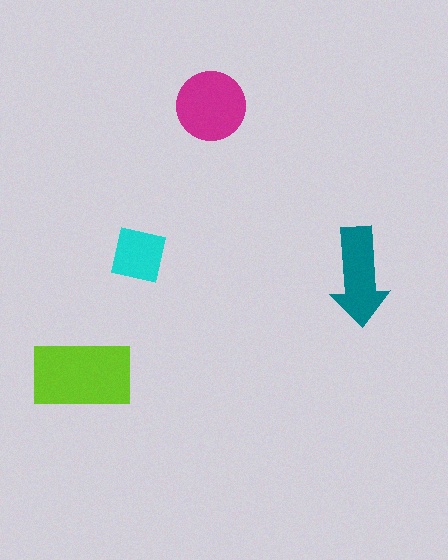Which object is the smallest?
The cyan square.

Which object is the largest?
The lime rectangle.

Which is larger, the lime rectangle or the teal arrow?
The lime rectangle.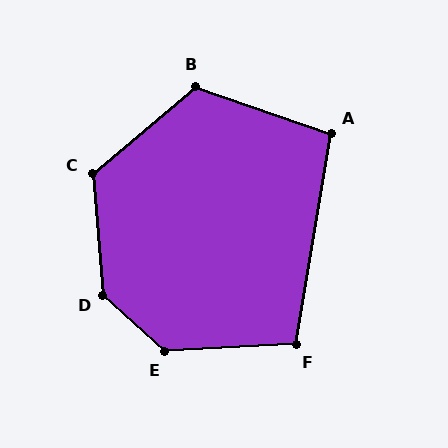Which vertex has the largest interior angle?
D, at approximately 137 degrees.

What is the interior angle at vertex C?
Approximately 126 degrees (obtuse).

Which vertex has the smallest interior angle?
A, at approximately 100 degrees.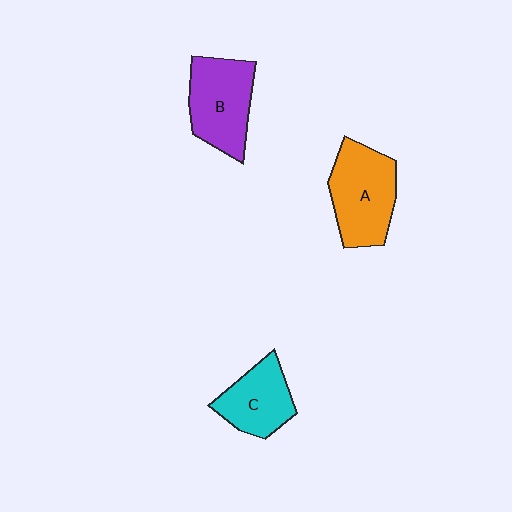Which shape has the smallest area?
Shape C (cyan).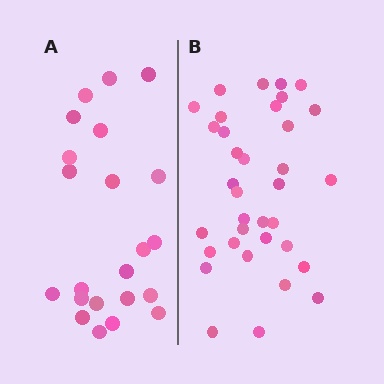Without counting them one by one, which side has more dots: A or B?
Region B (the right region) has more dots.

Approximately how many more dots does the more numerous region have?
Region B has approximately 15 more dots than region A.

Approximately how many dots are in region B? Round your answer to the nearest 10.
About 40 dots. (The exact count is 35, which rounds to 40.)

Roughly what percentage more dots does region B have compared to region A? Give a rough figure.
About 60% more.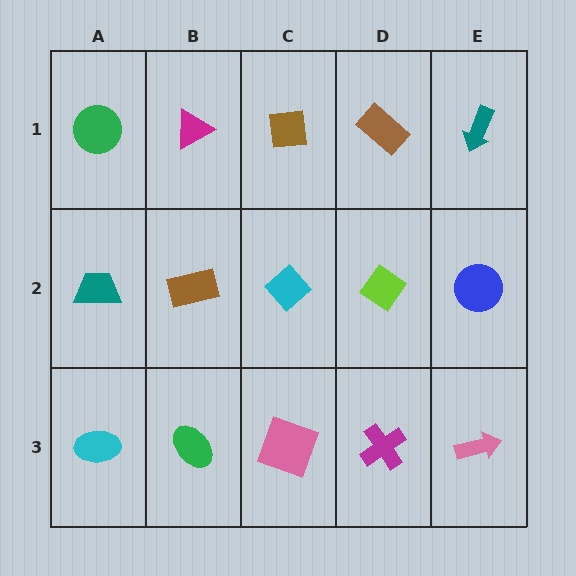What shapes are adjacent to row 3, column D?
A lime diamond (row 2, column D), a pink square (row 3, column C), a pink arrow (row 3, column E).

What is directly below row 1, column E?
A blue circle.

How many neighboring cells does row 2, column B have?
4.